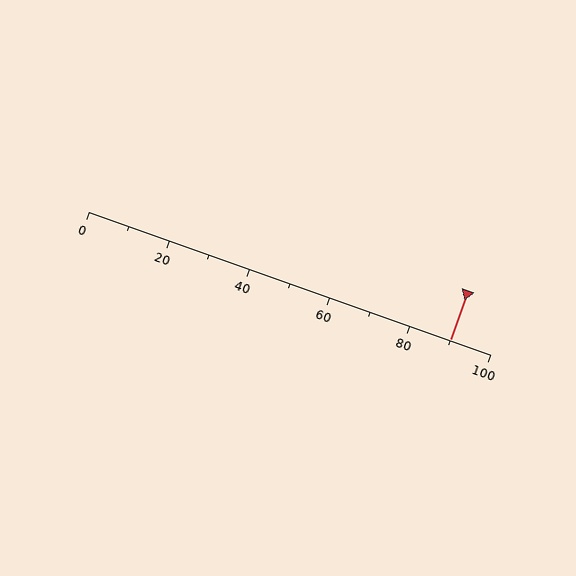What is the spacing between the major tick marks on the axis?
The major ticks are spaced 20 apart.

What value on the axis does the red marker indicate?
The marker indicates approximately 90.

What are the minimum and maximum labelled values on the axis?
The axis runs from 0 to 100.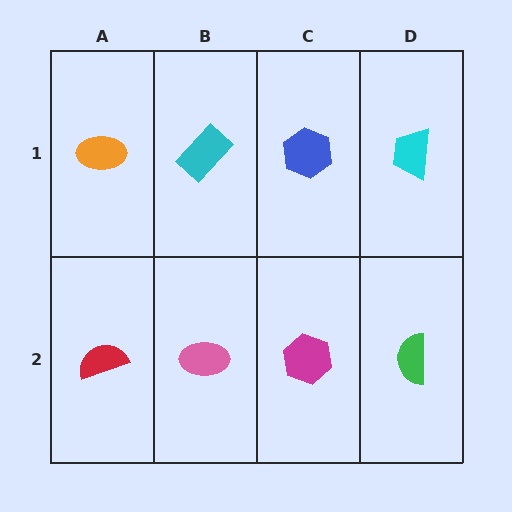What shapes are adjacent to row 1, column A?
A red semicircle (row 2, column A), a cyan rectangle (row 1, column B).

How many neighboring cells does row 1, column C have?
3.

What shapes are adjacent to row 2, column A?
An orange ellipse (row 1, column A), a pink ellipse (row 2, column B).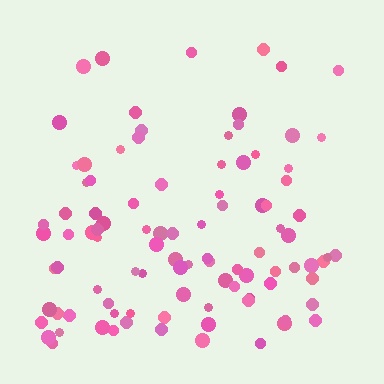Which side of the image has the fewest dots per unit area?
The top.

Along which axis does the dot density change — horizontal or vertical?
Vertical.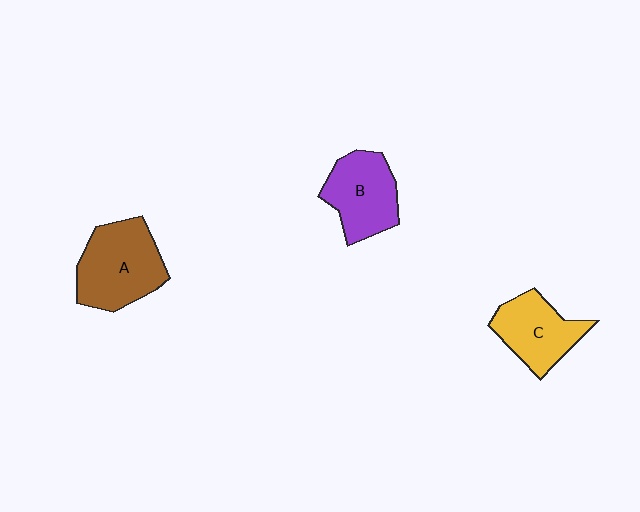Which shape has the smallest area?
Shape C (yellow).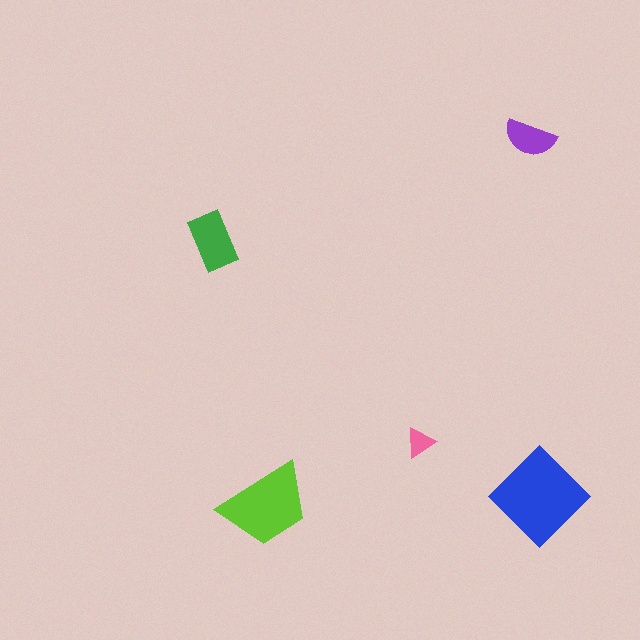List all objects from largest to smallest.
The blue diamond, the lime trapezoid, the green rectangle, the purple semicircle, the pink triangle.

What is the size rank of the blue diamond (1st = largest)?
1st.